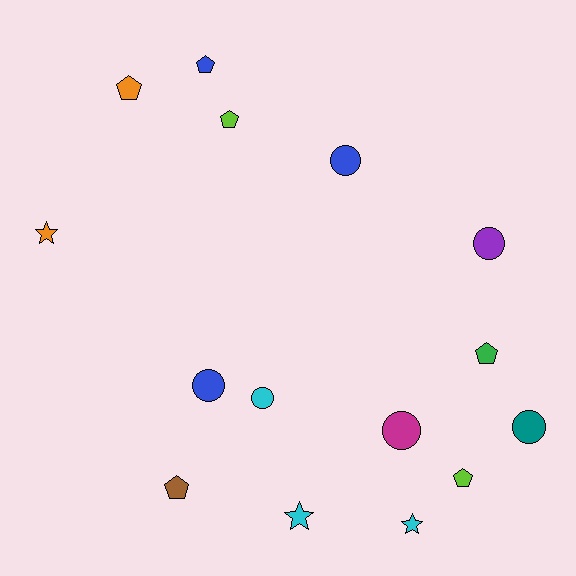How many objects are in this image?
There are 15 objects.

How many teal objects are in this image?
There is 1 teal object.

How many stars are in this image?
There are 3 stars.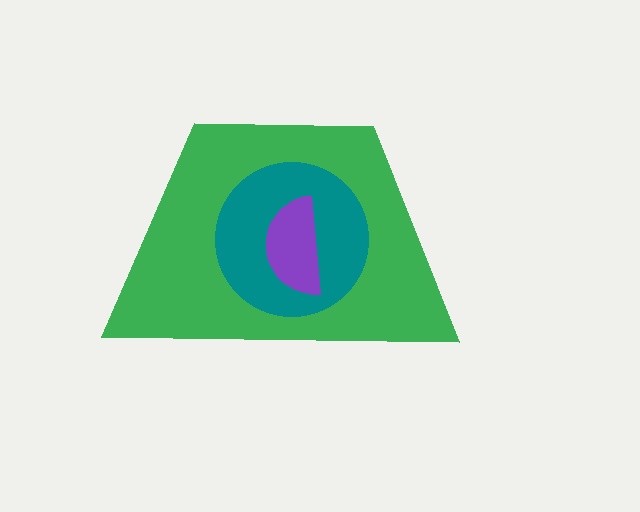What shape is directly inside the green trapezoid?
The teal circle.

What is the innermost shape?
The purple semicircle.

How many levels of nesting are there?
3.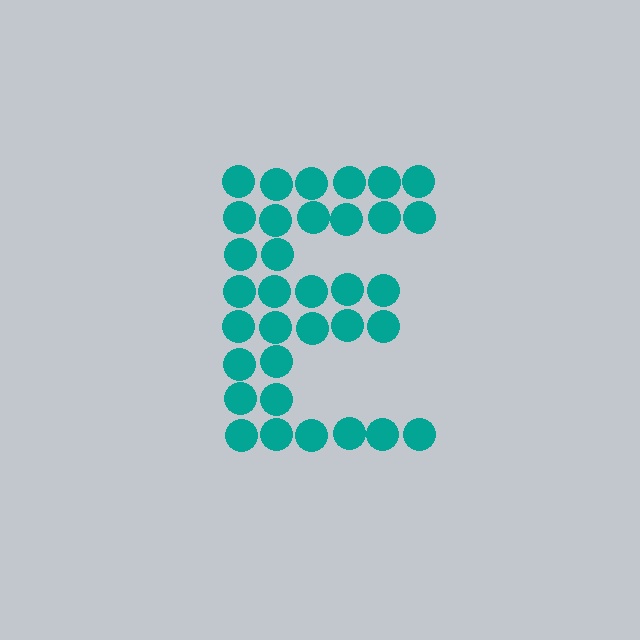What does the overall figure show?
The overall figure shows the letter E.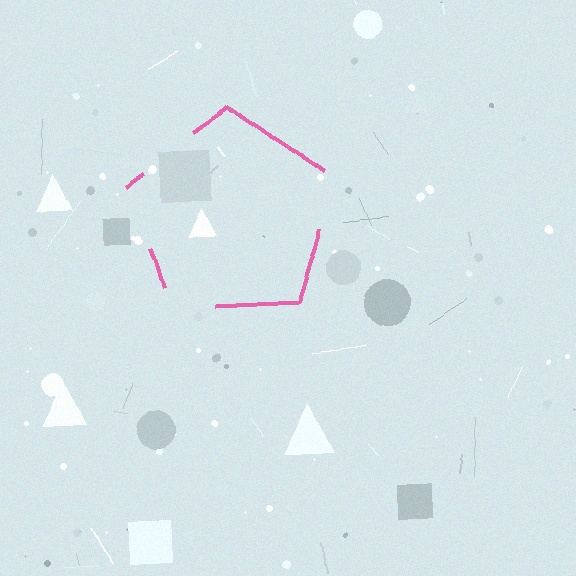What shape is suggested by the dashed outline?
The dashed outline suggests a pentagon.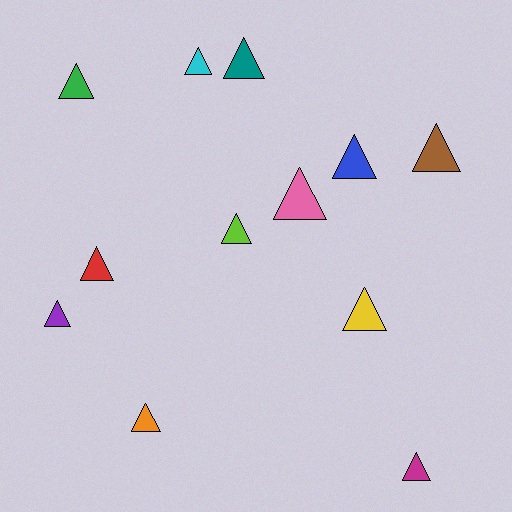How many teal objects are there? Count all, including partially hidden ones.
There is 1 teal object.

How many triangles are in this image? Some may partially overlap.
There are 12 triangles.